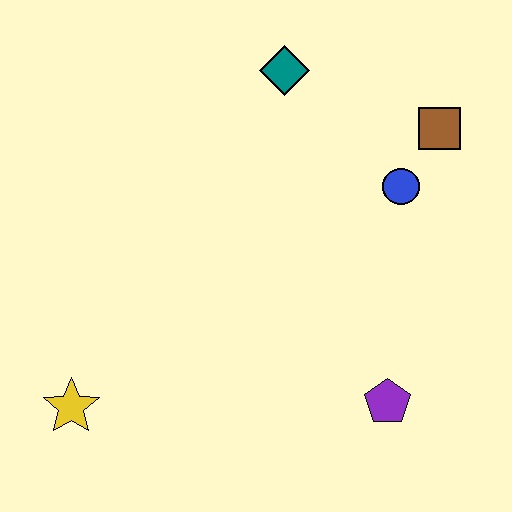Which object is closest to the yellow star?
The purple pentagon is closest to the yellow star.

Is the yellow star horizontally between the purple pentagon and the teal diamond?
No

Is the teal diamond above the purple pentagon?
Yes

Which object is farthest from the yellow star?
The brown square is farthest from the yellow star.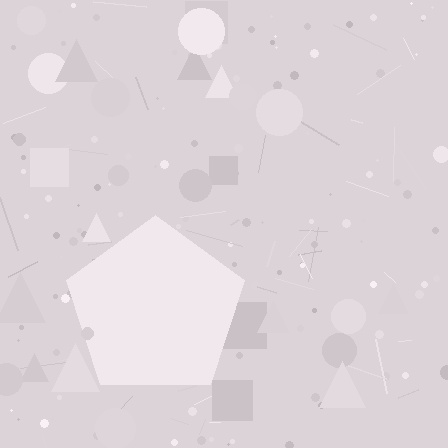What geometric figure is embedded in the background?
A pentagon is embedded in the background.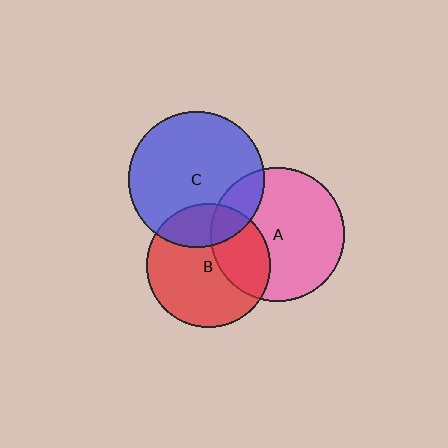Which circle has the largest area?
Circle C (blue).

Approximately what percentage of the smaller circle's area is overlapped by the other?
Approximately 30%.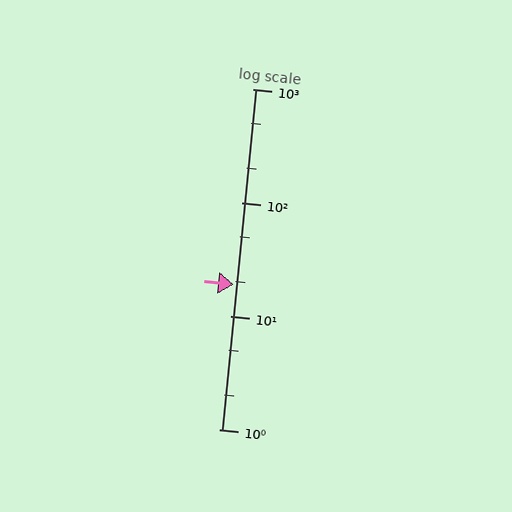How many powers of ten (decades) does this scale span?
The scale spans 3 decades, from 1 to 1000.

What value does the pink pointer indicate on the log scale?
The pointer indicates approximately 19.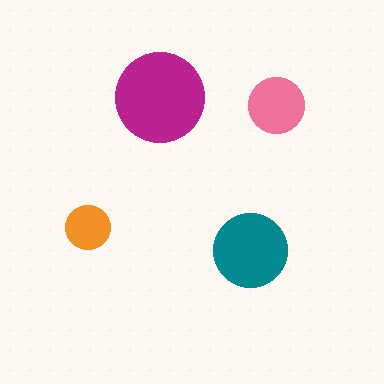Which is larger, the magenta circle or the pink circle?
The magenta one.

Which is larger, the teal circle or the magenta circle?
The magenta one.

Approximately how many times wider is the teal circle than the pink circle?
About 1.5 times wider.